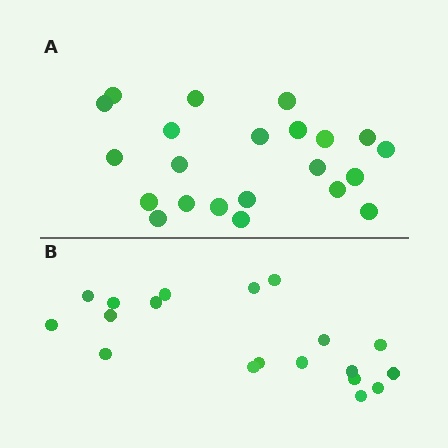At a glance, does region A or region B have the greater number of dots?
Region A (the top region) has more dots.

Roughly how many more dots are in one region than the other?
Region A has just a few more — roughly 2 or 3 more dots than region B.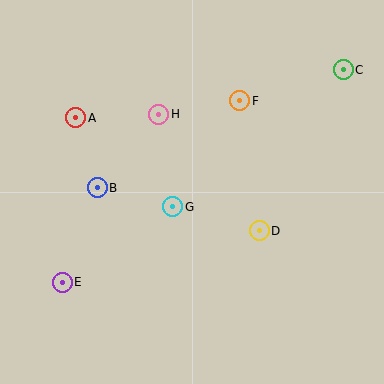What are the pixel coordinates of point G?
Point G is at (173, 207).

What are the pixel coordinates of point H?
Point H is at (159, 114).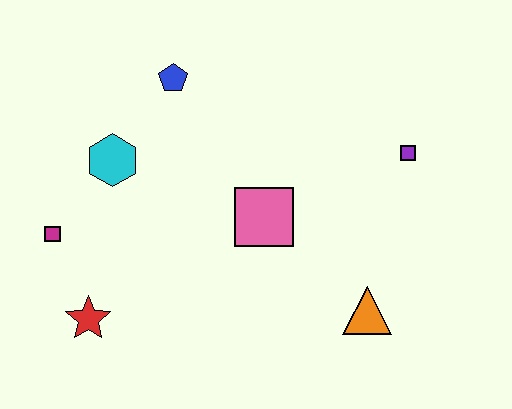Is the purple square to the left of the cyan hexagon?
No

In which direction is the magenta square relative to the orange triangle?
The magenta square is to the left of the orange triangle.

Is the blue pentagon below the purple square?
No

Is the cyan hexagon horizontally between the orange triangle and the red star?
Yes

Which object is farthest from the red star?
The purple square is farthest from the red star.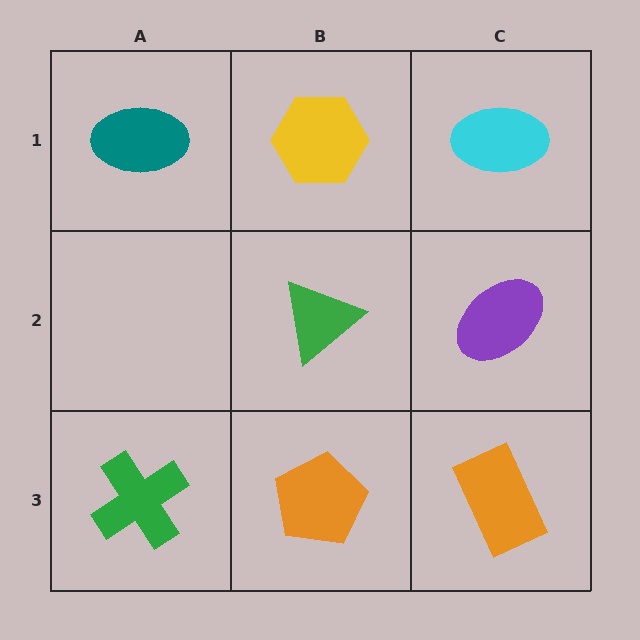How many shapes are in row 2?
2 shapes.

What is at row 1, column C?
A cyan ellipse.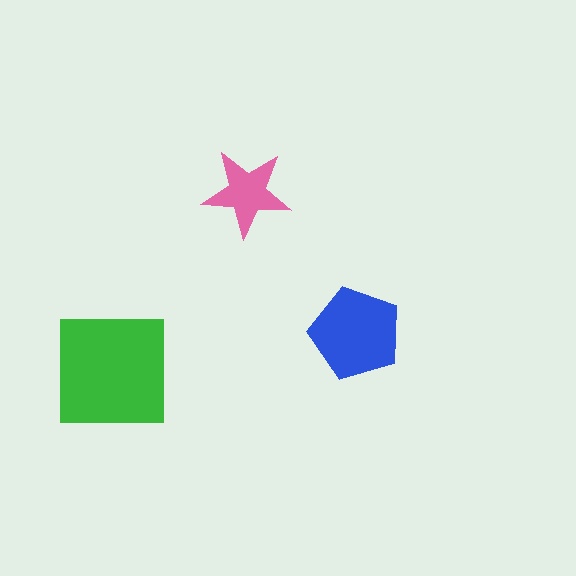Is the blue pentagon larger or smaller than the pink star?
Larger.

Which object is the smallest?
The pink star.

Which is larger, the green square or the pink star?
The green square.